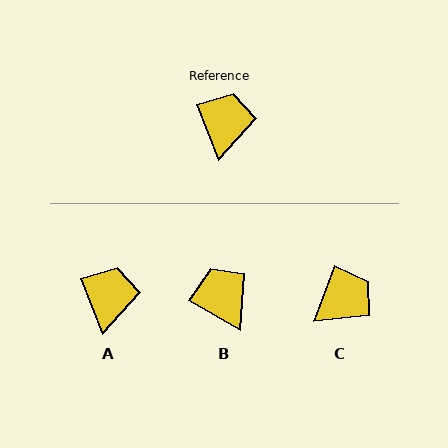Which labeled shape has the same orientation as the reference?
A.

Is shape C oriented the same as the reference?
No, it is off by about 41 degrees.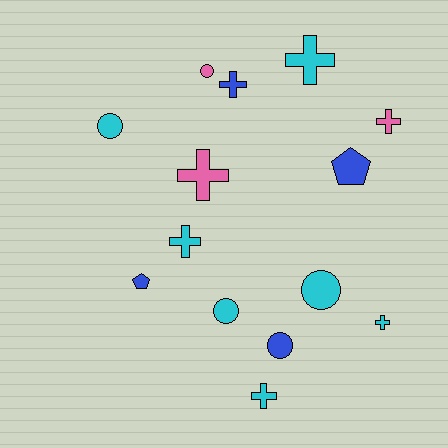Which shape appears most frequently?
Cross, with 7 objects.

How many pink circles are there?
There is 1 pink circle.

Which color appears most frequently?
Cyan, with 7 objects.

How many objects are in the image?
There are 14 objects.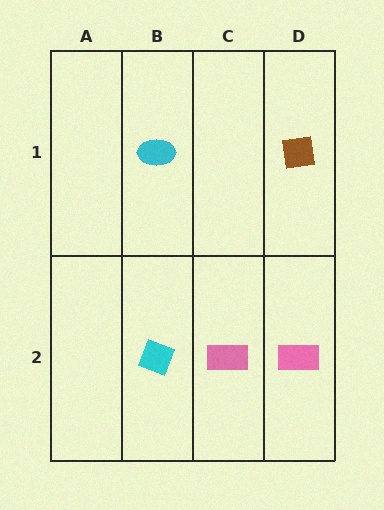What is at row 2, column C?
A pink rectangle.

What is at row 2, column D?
A pink rectangle.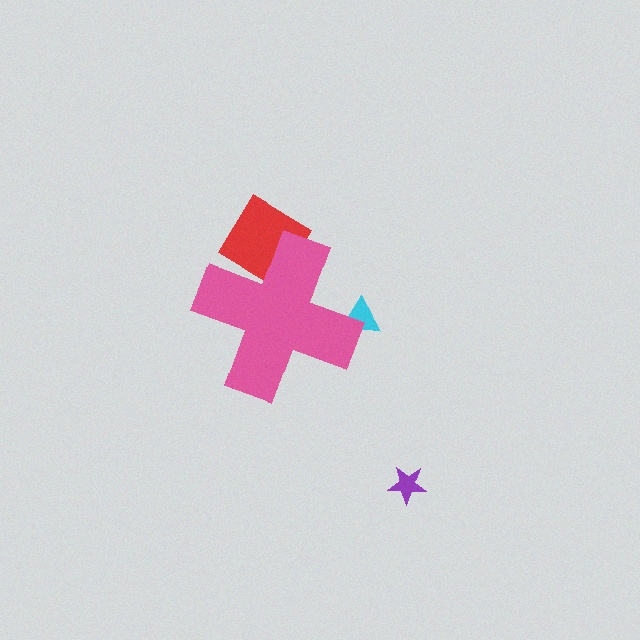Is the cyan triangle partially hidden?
Yes, the cyan triangle is partially hidden behind the pink cross.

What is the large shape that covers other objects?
A pink cross.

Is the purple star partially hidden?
No, the purple star is fully visible.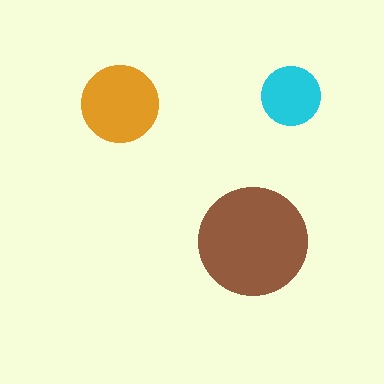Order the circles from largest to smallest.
the brown one, the orange one, the cyan one.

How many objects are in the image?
There are 3 objects in the image.